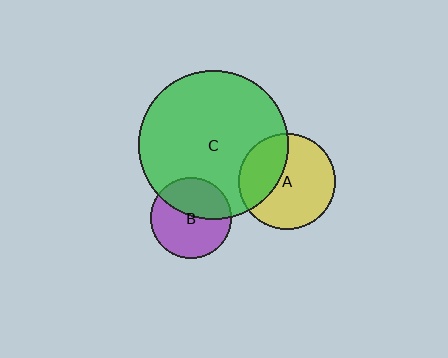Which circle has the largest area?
Circle C (green).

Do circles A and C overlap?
Yes.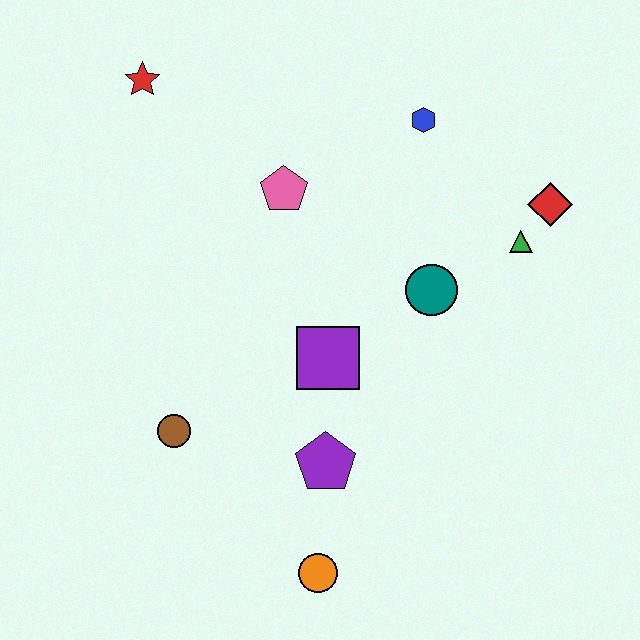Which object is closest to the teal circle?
The green triangle is closest to the teal circle.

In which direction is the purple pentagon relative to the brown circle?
The purple pentagon is to the right of the brown circle.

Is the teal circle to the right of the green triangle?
No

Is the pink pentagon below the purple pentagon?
No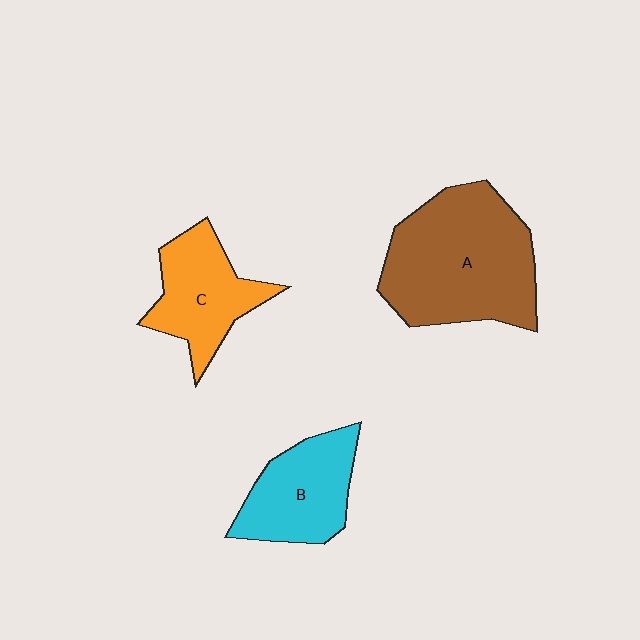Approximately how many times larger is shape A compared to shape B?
Approximately 1.8 times.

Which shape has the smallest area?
Shape C (orange).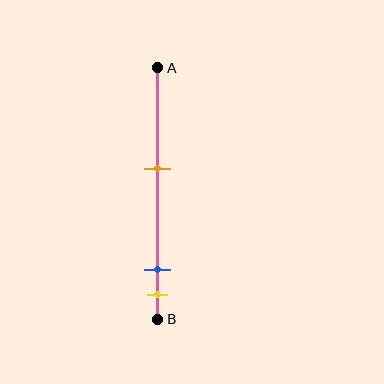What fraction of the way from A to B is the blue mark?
The blue mark is approximately 80% (0.8) of the way from A to B.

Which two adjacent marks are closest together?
The blue and yellow marks are the closest adjacent pair.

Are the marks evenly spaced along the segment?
No, the marks are not evenly spaced.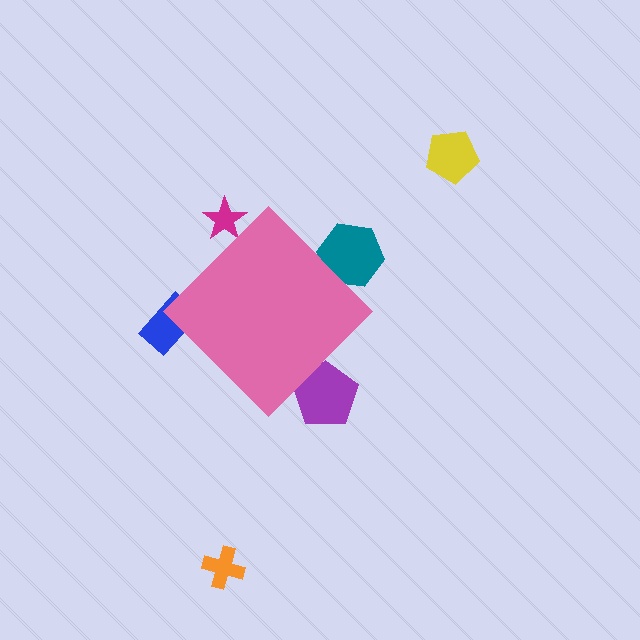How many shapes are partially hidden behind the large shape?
4 shapes are partially hidden.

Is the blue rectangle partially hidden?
Yes, the blue rectangle is partially hidden behind the pink diamond.